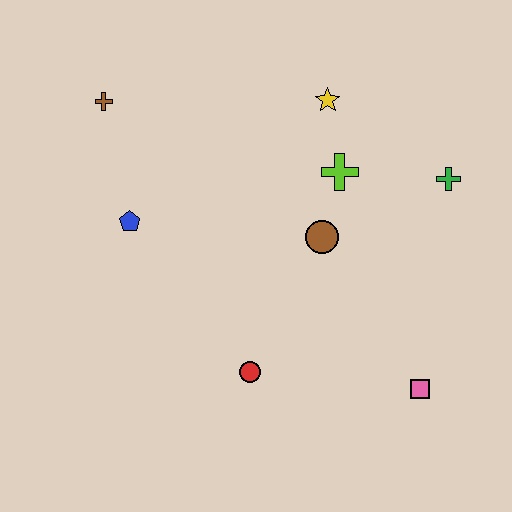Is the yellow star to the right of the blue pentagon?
Yes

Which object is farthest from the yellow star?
The pink square is farthest from the yellow star.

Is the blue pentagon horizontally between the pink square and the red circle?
No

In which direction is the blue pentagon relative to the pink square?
The blue pentagon is to the left of the pink square.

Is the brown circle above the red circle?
Yes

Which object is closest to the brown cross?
The blue pentagon is closest to the brown cross.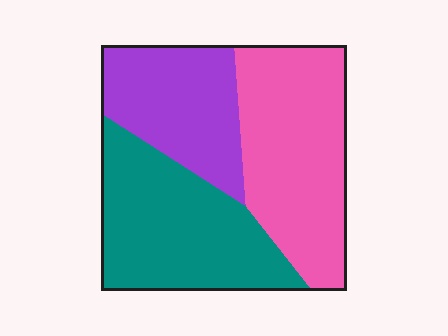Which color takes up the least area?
Purple, at roughly 25%.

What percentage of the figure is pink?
Pink takes up about three eighths (3/8) of the figure.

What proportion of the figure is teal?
Teal covers around 35% of the figure.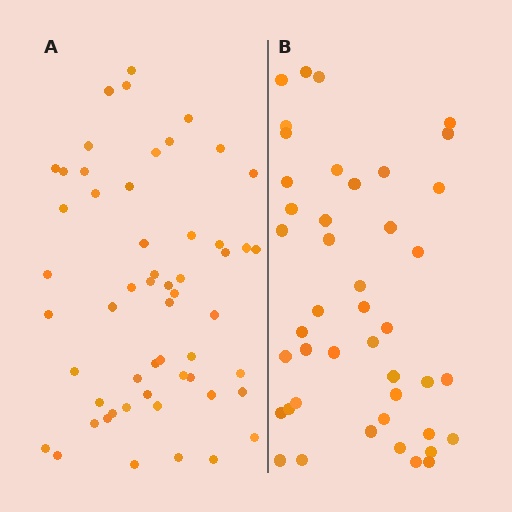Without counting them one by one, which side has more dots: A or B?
Region A (the left region) has more dots.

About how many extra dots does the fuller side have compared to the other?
Region A has roughly 12 or so more dots than region B.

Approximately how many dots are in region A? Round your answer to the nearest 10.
About 60 dots. (The exact count is 55, which rounds to 60.)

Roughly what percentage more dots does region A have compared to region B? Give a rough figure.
About 25% more.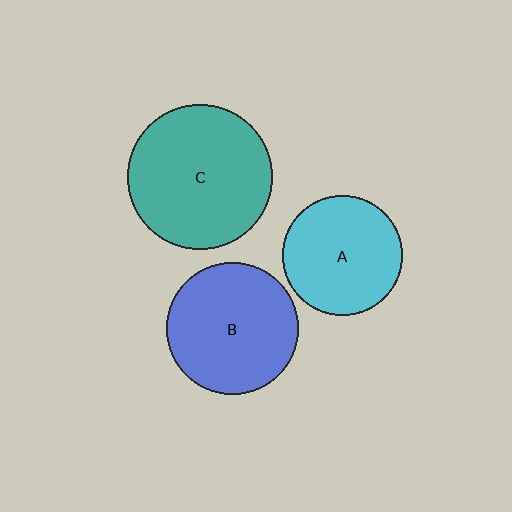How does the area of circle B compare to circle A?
Approximately 1.2 times.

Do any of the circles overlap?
No, none of the circles overlap.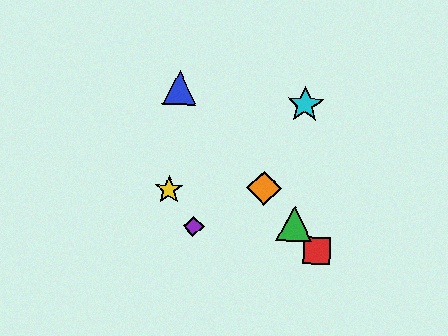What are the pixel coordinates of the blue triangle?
The blue triangle is at (179, 88).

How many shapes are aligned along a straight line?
4 shapes (the red square, the blue triangle, the green triangle, the orange diamond) are aligned along a straight line.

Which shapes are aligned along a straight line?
The red square, the blue triangle, the green triangle, the orange diamond are aligned along a straight line.